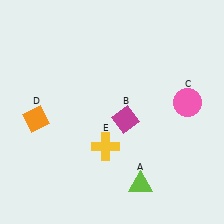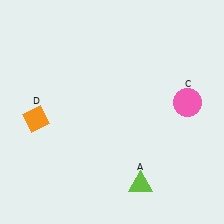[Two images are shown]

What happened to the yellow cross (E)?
The yellow cross (E) was removed in Image 2. It was in the bottom-left area of Image 1.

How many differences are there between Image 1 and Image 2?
There are 2 differences between the two images.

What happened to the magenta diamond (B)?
The magenta diamond (B) was removed in Image 2. It was in the bottom-right area of Image 1.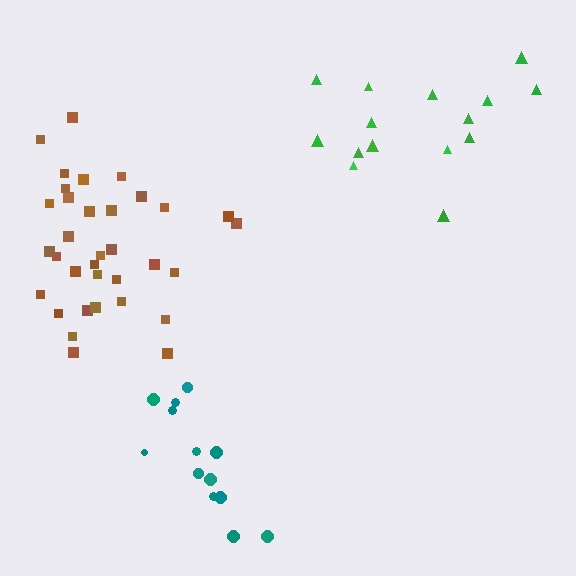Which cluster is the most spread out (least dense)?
Teal.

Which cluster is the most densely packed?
Brown.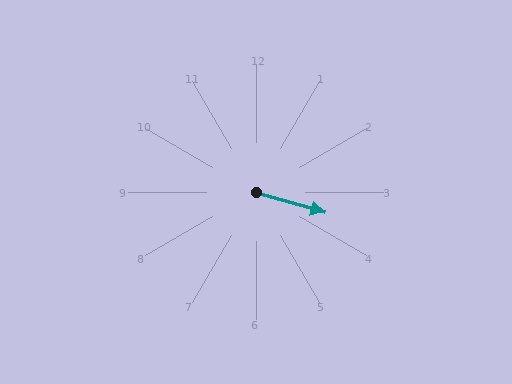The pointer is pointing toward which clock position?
Roughly 4 o'clock.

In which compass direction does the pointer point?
East.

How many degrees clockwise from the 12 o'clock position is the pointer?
Approximately 106 degrees.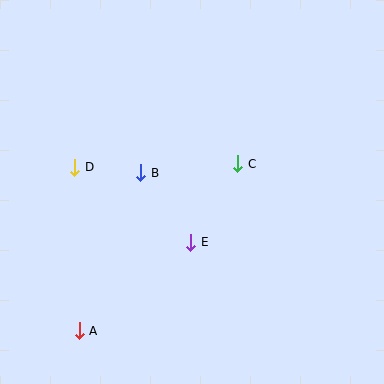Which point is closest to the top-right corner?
Point C is closest to the top-right corner.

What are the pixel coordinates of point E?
Point E is at (191, 242).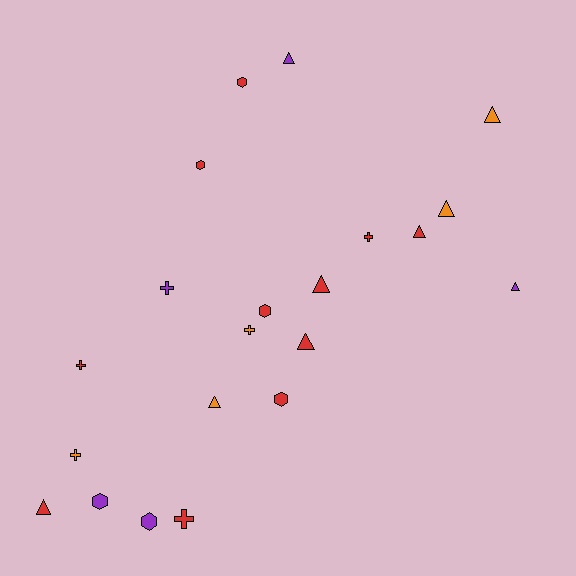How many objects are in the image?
There are 21 objects.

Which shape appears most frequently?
Triangle, with 9 objects.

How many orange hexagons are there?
There are no orange hexagons.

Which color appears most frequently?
Red, with 11 objects.